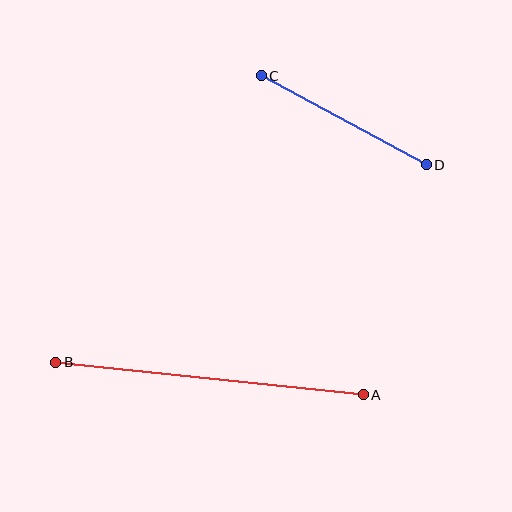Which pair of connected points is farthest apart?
Points A and B are farthest apart.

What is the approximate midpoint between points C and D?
The midpoint is at approximately (344, 120) pixels.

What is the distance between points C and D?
The distance is approximately 188 pixels.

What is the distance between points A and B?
The distance is approximately 309 pixels.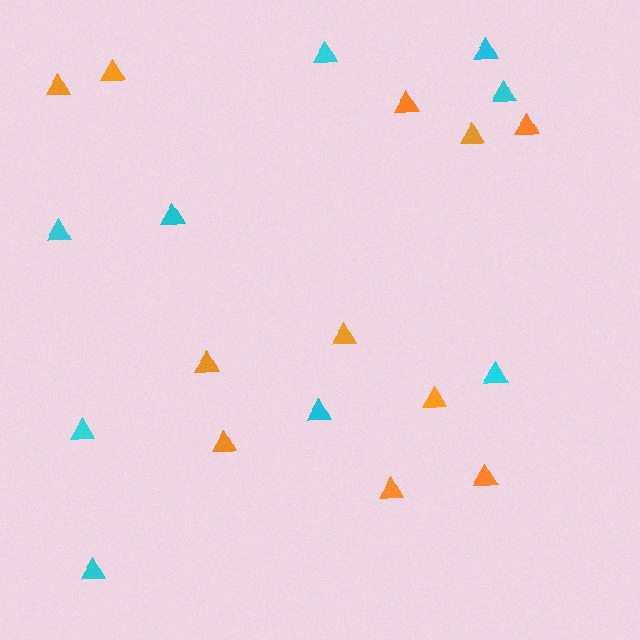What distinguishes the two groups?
There are 2 groups: one group of cyan triangles (9) and one group of orange triangles (11).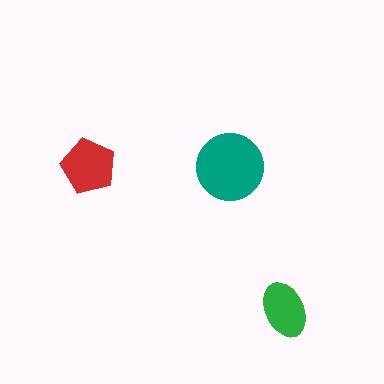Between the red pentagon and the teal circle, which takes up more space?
The teal circle.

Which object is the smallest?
The green ellipse.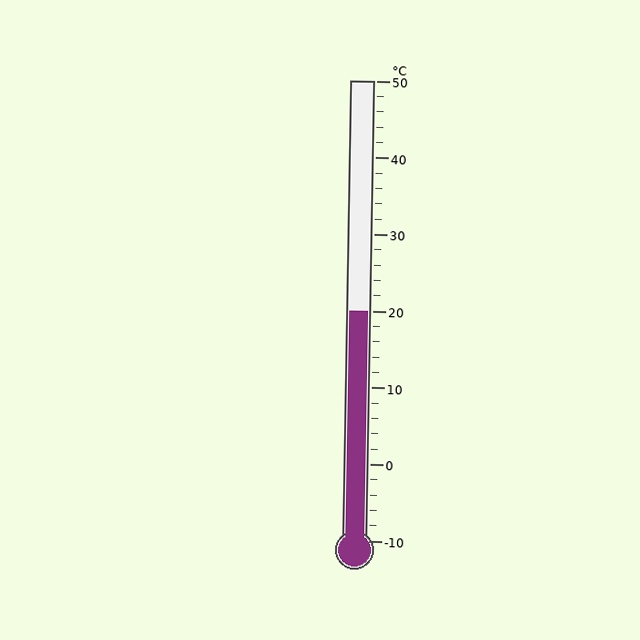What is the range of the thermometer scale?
The thermometer scale ranges from -10°C to 50°C.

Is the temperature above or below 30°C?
The temperature is below 30°C.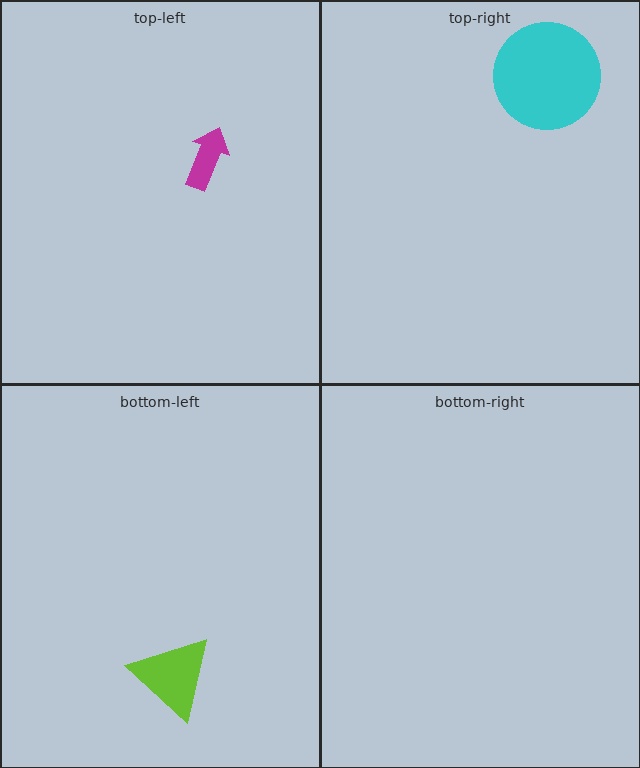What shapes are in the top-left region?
The magenta arrow.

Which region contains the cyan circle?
The top-right region.